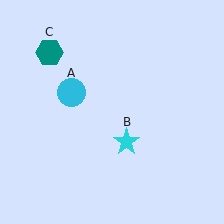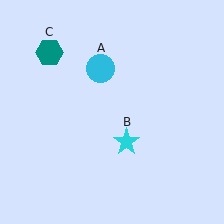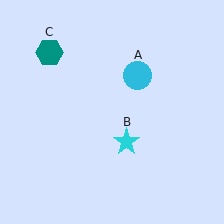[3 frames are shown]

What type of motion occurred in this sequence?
The cyan circle (object A) rotated clockwise around the center of the scene.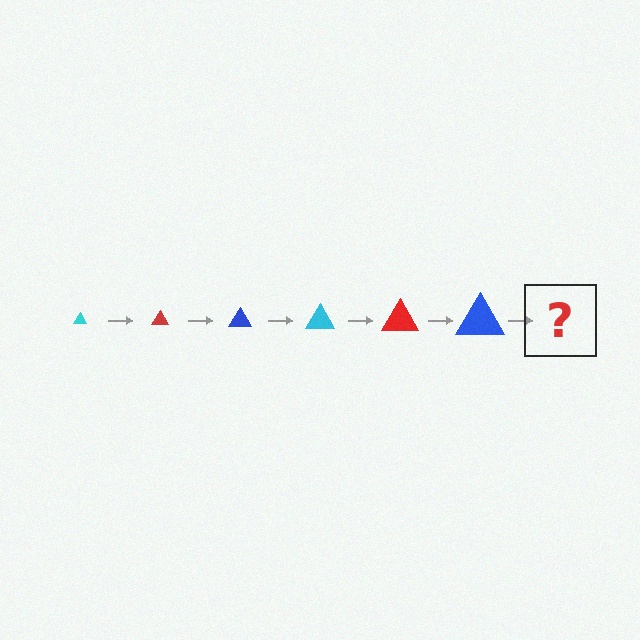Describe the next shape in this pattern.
It should be a cyan triangle, larger than the previous one.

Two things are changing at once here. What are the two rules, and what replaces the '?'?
The two rules are that the triangle grows larger each step and the color cycles through cyan, red, and blue. The '?' should be a cyan triangle, larger than the previous one.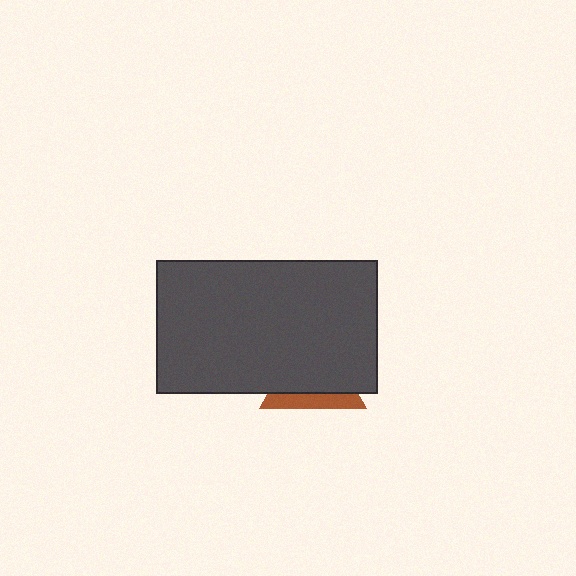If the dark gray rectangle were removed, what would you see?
You would see the complete brown triangle.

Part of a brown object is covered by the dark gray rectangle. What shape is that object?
It is a triangle.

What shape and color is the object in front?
The object in front is a dark gray rectangle.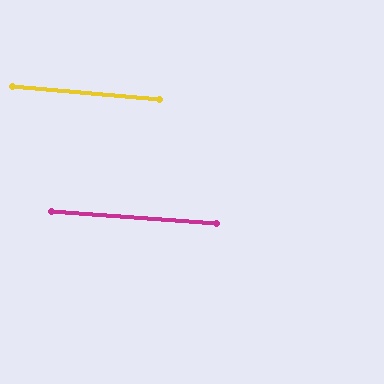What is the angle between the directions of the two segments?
Approximately 1 degree.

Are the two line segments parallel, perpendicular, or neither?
Parallel — their directions differ by only 1.0°.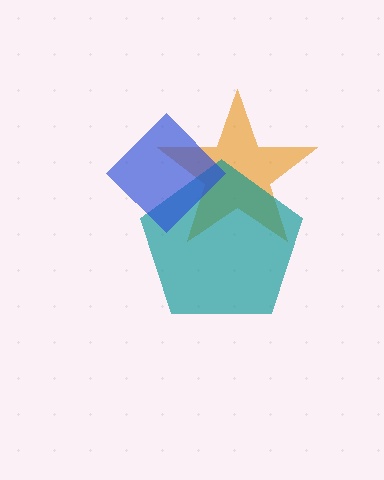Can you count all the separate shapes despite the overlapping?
Yes, there are 3 separate shapes.